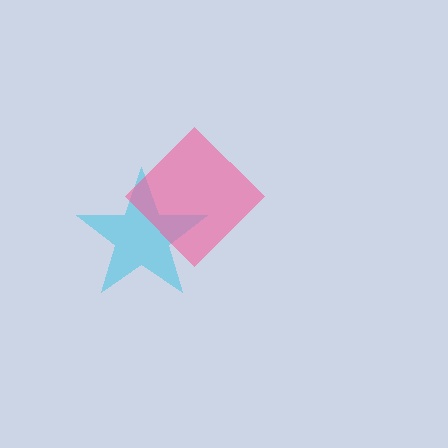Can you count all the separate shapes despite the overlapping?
Yes, there are 2 separate shapes.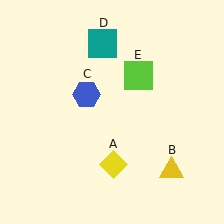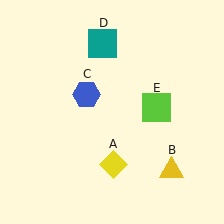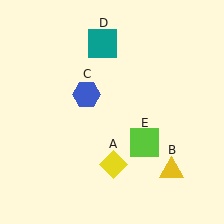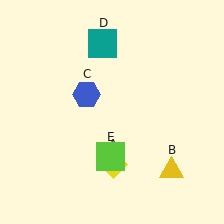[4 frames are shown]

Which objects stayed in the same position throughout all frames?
Yellow diamond (object A) and yellow triangle (object B) and blue hexagon (object C) and teal square (object D) remained stationary.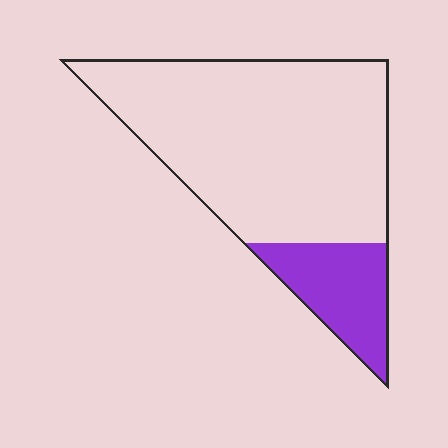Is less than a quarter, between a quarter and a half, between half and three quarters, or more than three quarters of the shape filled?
Less than a quarter.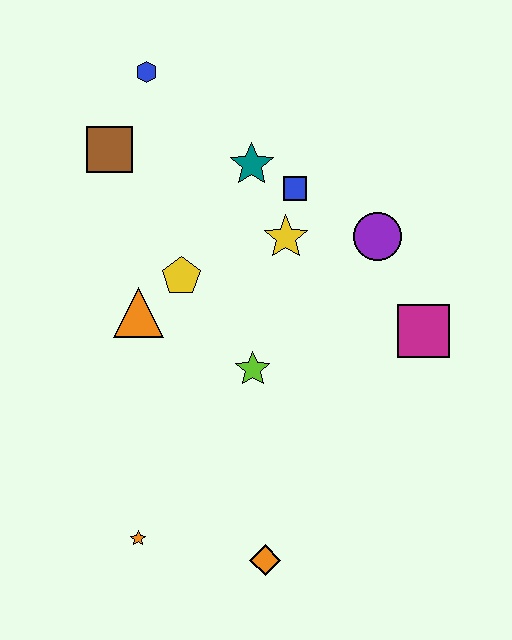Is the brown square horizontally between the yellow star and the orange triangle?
No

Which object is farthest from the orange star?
The blue hexagon is farthest from the orange star.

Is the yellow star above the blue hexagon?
No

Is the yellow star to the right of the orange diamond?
Yes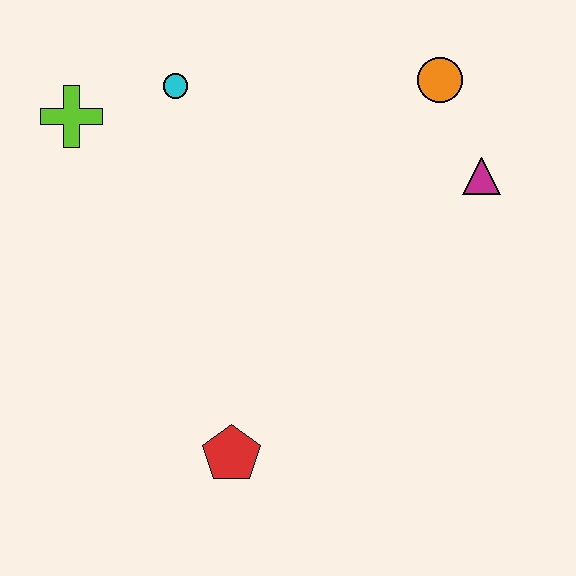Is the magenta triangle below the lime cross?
Yes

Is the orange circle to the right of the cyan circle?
Yes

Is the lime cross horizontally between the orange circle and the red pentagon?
No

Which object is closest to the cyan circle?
The lime cross is closest to the cyan circle.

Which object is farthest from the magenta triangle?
The lime cross is farthest from the magenta triangle.